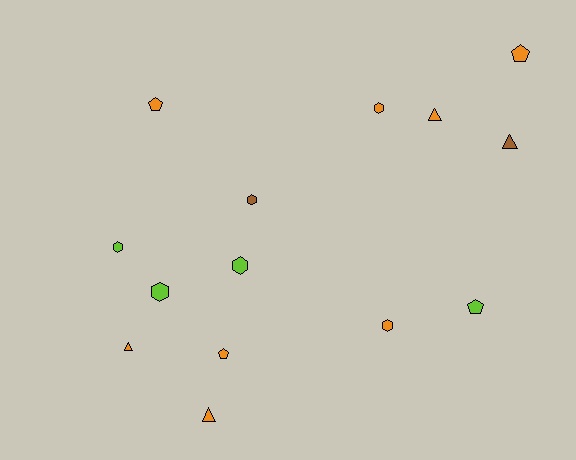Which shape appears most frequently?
Hexagon, with 6 objects.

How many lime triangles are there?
There are no lime triangles.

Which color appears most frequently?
Orange, with 8 objects.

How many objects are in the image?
There are 14 objects.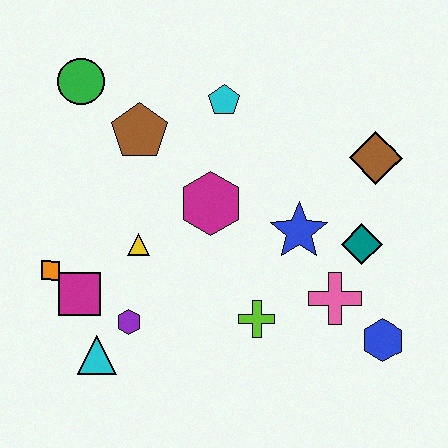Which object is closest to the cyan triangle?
The purple hexagon is closest to the cyan triangle.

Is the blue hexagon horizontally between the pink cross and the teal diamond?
No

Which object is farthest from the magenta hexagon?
The blue hexagon is farthest from the magenta hexagon.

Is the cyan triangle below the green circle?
Yes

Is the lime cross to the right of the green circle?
Yes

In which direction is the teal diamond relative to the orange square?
The teal diamond is to the right of the orange square.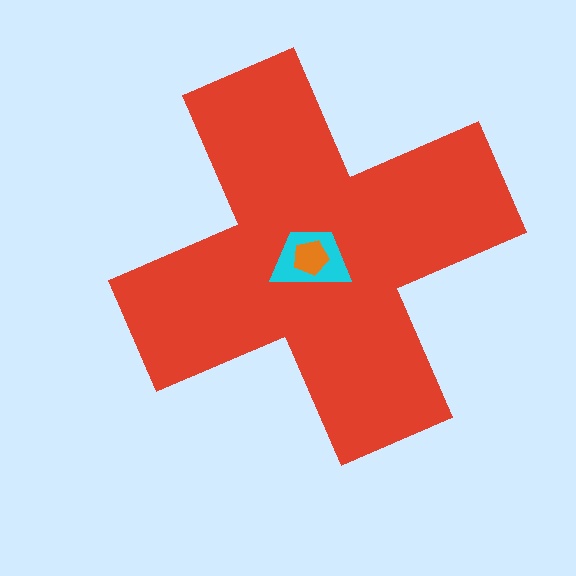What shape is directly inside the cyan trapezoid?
The orange pentagon.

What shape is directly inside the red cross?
The cyan trapezoid.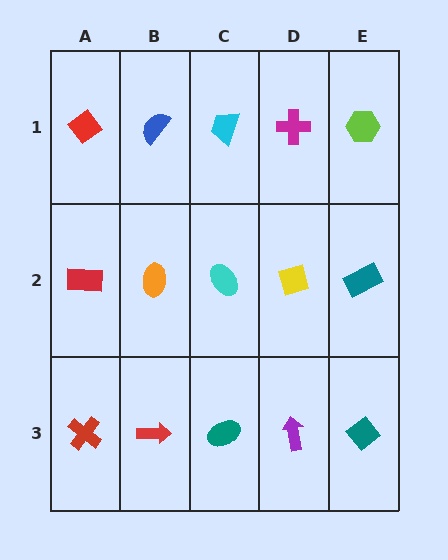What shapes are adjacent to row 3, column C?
A cyan ellipse (row 2, column C), a red arrow (row 3, column B), a purple arrow (row 3, column D).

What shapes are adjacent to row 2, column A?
A red diamond (row 1, column A), a red cross (row 3, column A), an orange ellipse (row 2, column B).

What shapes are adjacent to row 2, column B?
A blue semicircle (row 1, column B), a red arrow (row 3, column B), a red rectangle (row 2, column A), a cyan ellipse (row 2, column C).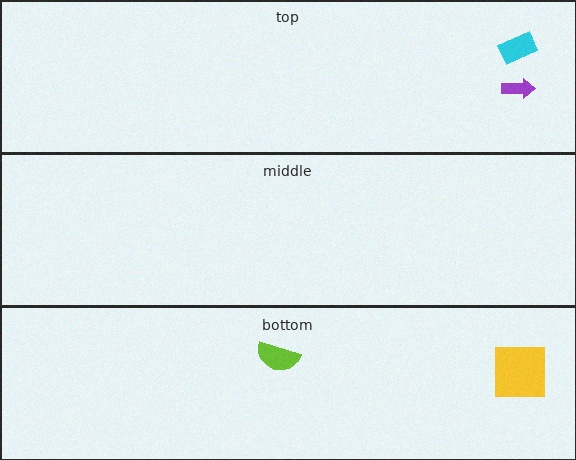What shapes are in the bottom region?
The lime semicircle, the yellow square.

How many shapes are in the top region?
2.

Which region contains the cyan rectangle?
The top region.